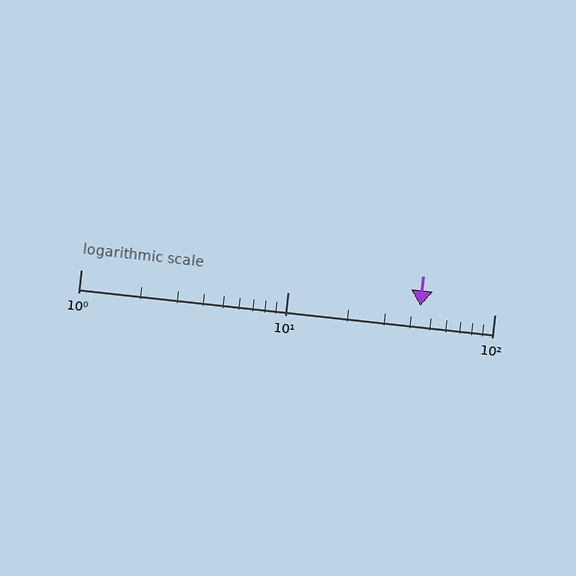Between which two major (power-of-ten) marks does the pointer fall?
The pointer is between 10 and 100.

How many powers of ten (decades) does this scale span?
The scale spans 2 decades, from 1 to 100.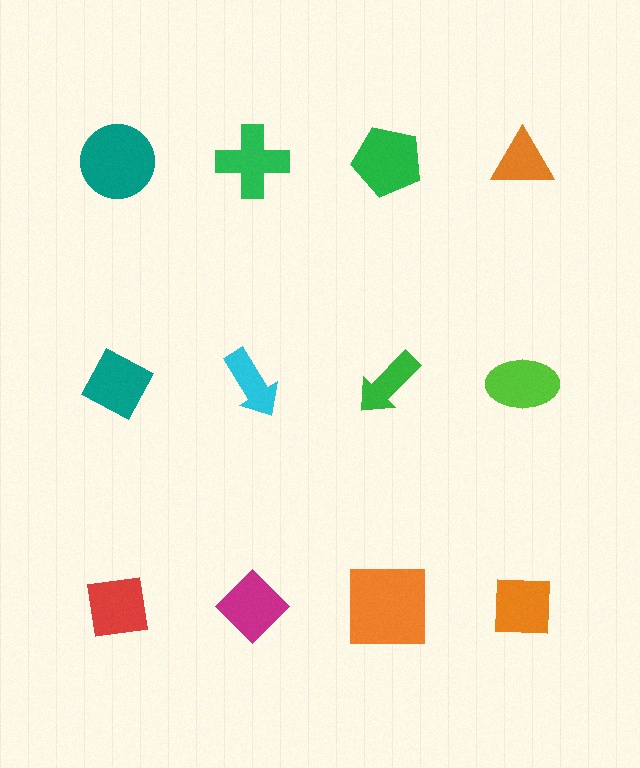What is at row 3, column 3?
An orange square.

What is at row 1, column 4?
An orange triangle.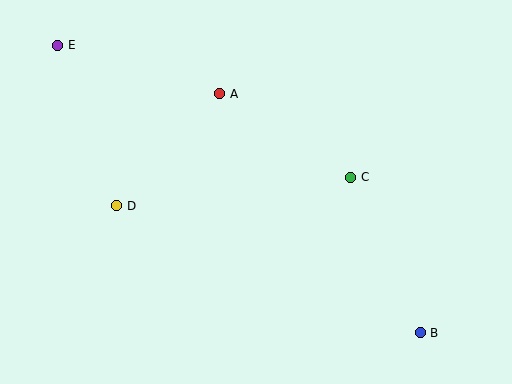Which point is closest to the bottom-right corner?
Point B is closest to the bottom-right corner.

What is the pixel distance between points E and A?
The distance between E and A is 169 pixels.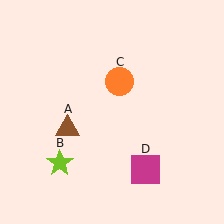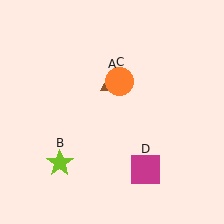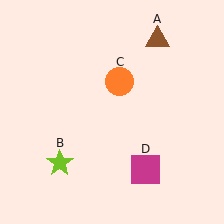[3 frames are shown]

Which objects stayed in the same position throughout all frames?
Lime star (object B) and orange circle (object C) and magenta square (object D) remained stationary.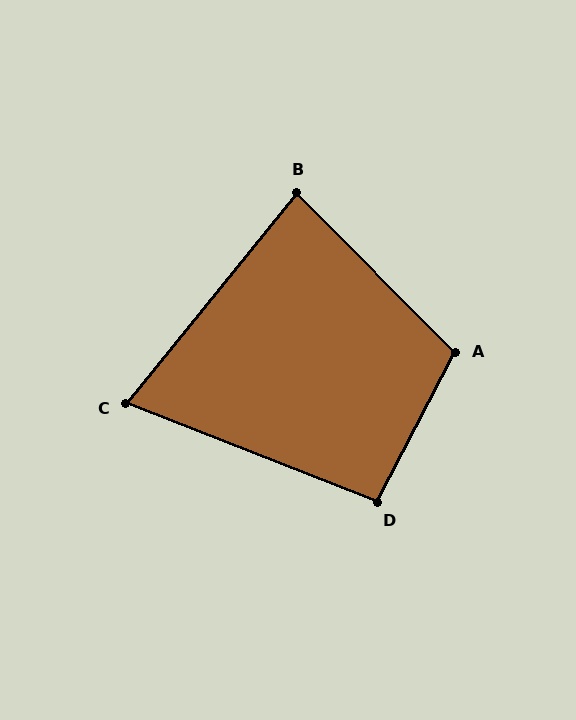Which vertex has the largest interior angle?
A, at approximately 108 degrees.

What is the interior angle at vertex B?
Approximately 84 degrees (acute).